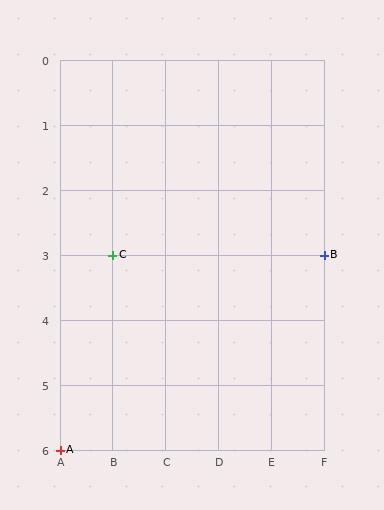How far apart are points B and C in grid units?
Points B and C are 4 columns apart.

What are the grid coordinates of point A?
Point A is at grid coordinates (A, 6).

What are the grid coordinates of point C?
Point C is at grid coordinates (B, 3).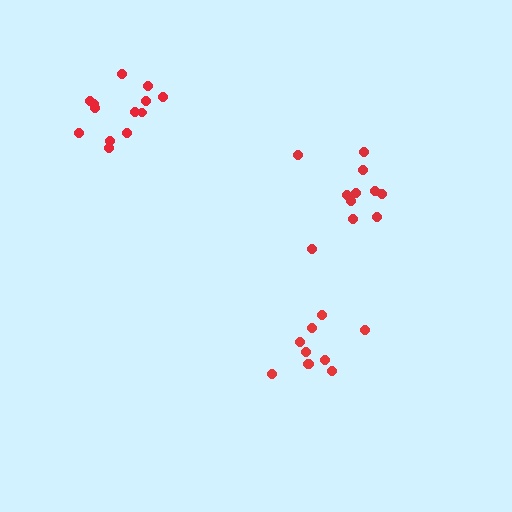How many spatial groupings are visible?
There are 3 spatial groupings.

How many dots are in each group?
Group 1: 10 dots, Group 2: 11 dots, Group 3: 13 dots (34 total).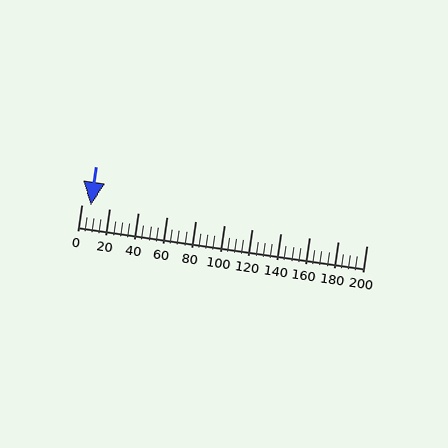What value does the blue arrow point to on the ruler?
The blue arrow points to approximately 6.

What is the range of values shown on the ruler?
The ruler shows values from 0 to 200.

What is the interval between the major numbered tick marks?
The major tick marks are spaced 20 units apart.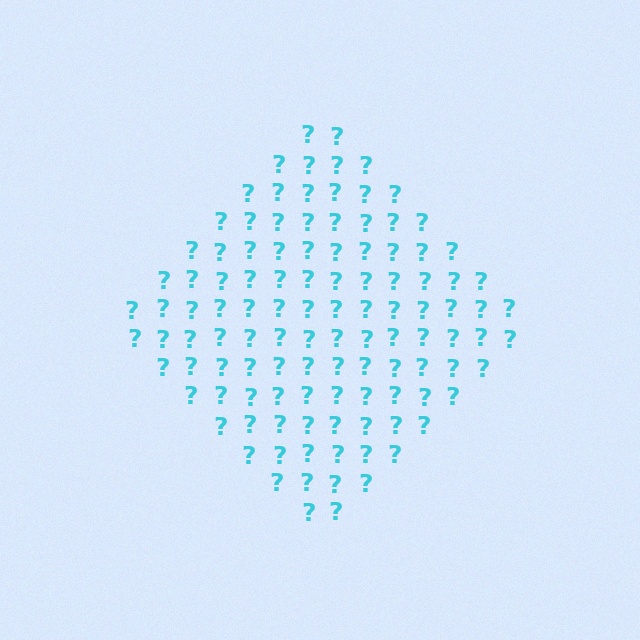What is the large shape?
The large shape is a diamond.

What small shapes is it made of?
It is made of small question marks.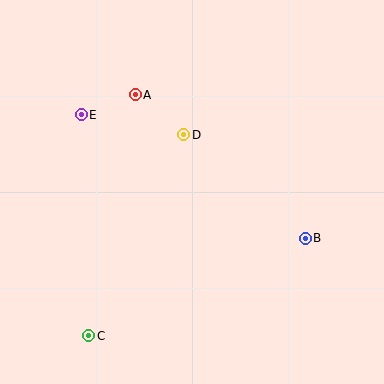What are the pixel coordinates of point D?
Point D is at (184, 135).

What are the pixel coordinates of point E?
Point E is at (81, 115).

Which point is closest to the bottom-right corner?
Point B is closest to the bottom-right corner.